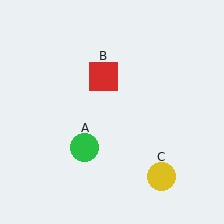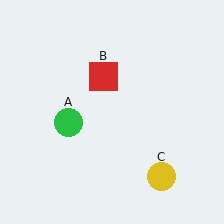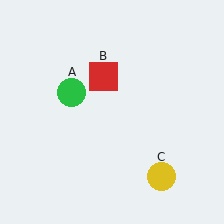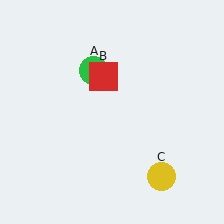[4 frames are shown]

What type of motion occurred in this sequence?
The green circle (object A) rotated clockwise around the center of the scene.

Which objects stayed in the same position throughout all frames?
Red square (object B) and yellow circle (object C) remained stationary.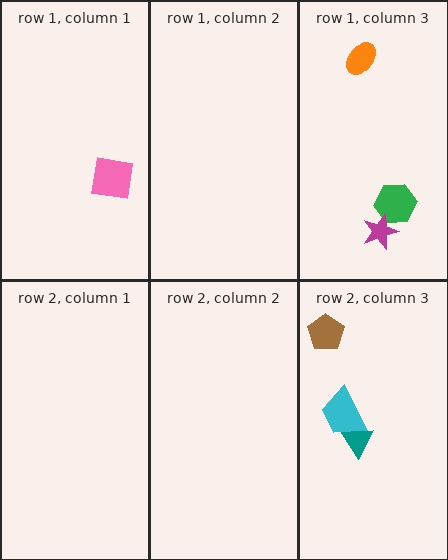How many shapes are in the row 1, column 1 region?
1.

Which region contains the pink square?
The row 1, column 1 region.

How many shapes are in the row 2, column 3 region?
3.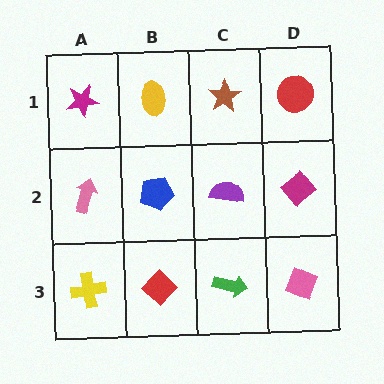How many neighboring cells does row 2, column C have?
4.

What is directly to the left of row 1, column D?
A brown star.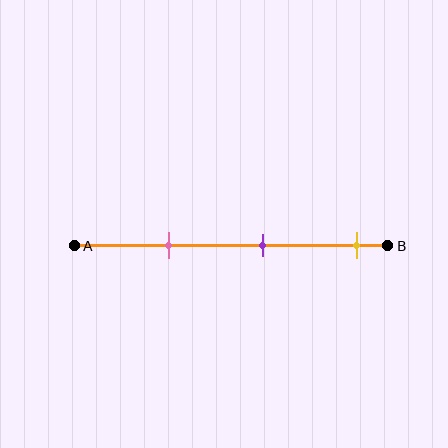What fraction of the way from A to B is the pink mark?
The pink mark is approximately 30% (0.3) of the way from A to B.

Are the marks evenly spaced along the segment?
Yes, the marks are approximately evenly spaced.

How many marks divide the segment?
There are 3 marks dividing the segment.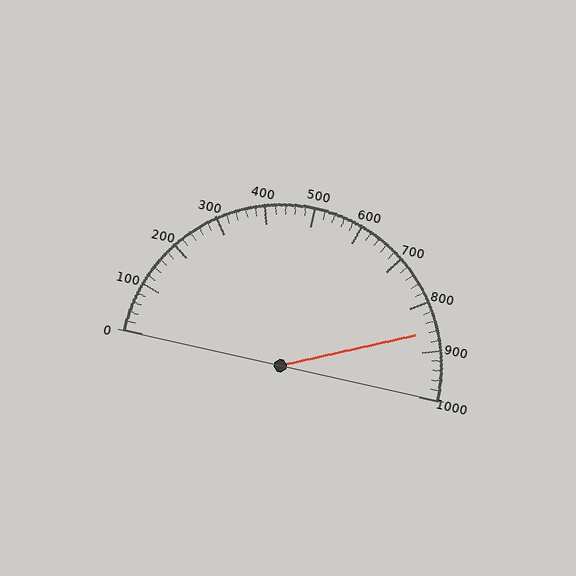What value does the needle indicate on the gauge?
The needle indicates approximately 860.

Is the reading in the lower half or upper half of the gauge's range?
The reading is in the upper half of the range (0 to 1000).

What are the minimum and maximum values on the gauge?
The gauge ranges from 0 to 1000.